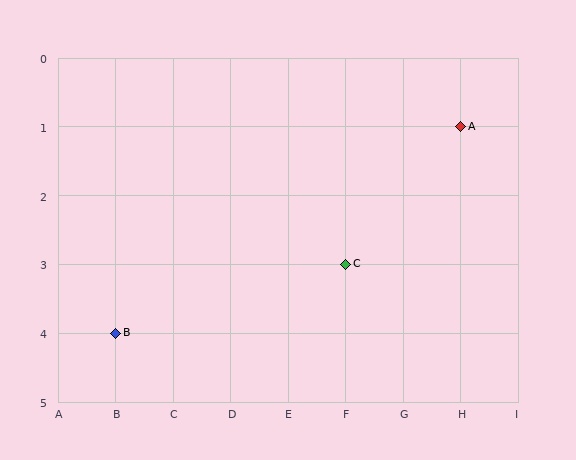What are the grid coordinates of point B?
Point B is at grid coordinates (B, 4).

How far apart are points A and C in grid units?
Points A and C are 2 columns and 2 rows apart (about 2.8 grid units diagonally).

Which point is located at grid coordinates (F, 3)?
Point C is at (F, 3).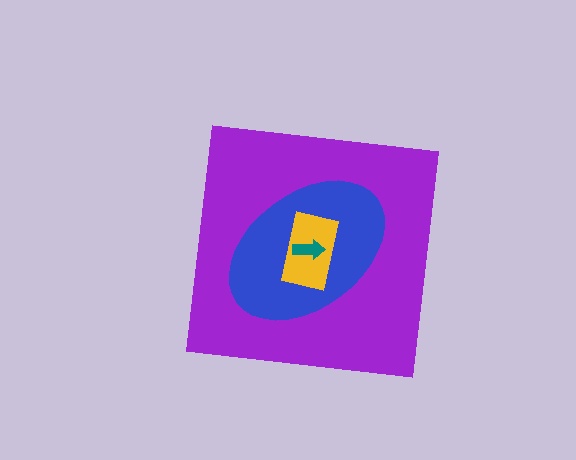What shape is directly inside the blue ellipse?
The yellow rectangle.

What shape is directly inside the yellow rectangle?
The teal arrow.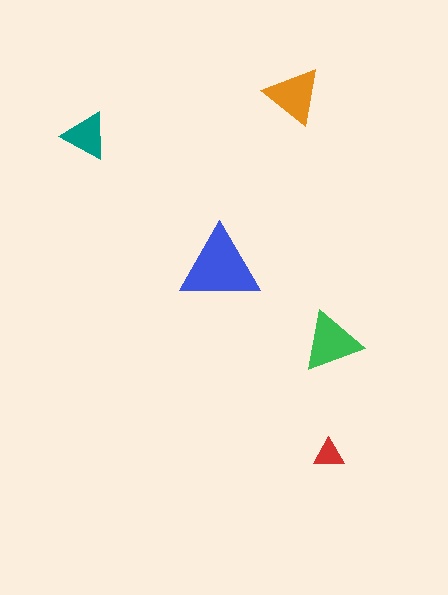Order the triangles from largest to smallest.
the blue one, the green one, the orange one, the teal one, the red one.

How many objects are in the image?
There are 5 objects in the image.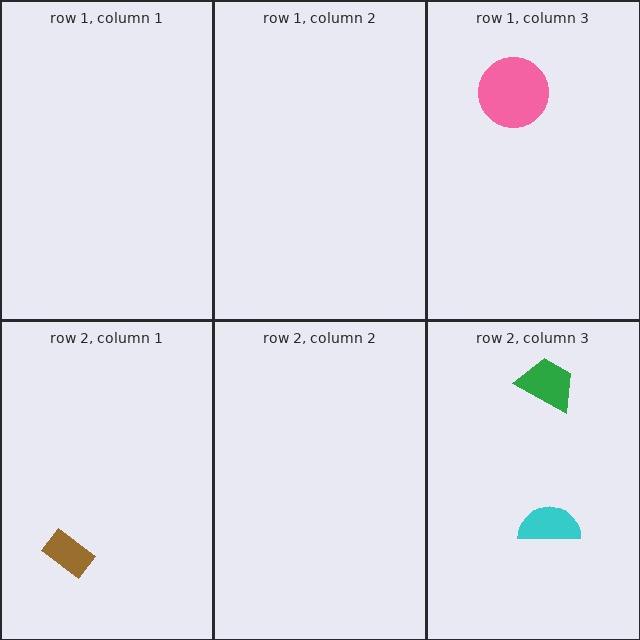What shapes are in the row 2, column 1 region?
The brown rectangle.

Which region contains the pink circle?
The row 1, column 3 region.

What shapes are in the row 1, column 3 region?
The pink circle.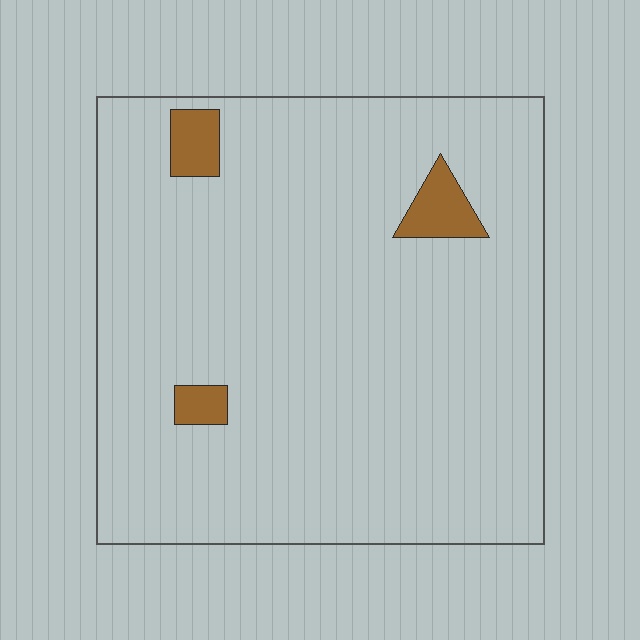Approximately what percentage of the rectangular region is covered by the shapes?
Approximately 5%.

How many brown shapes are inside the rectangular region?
3.